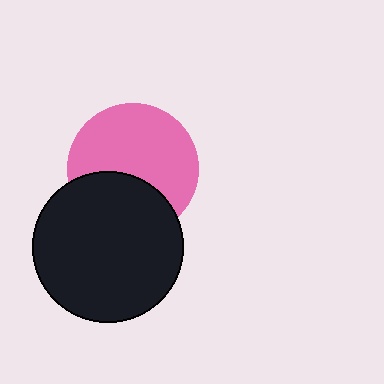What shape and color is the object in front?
The object in front is a black circle.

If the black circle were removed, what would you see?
You would see the complete pink circle.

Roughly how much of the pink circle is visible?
About half of it is visible (roughly 64%).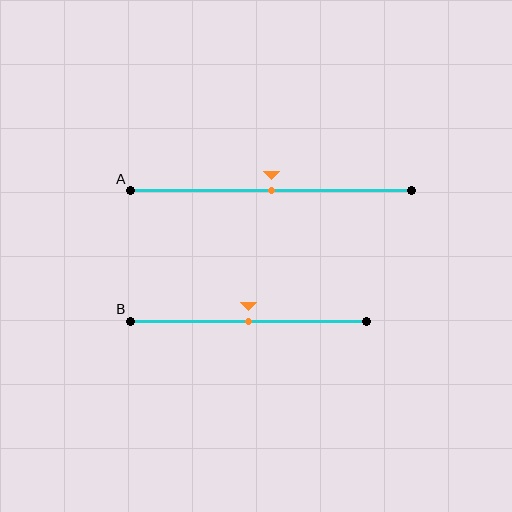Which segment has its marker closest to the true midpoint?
Segment A has its marker closest to the true midpoint.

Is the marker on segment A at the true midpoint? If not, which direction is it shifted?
Yes, the marker on segment A is at the true midpoint.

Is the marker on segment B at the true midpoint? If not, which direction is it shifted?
Yes, the marker on segment B is at the true midpoint.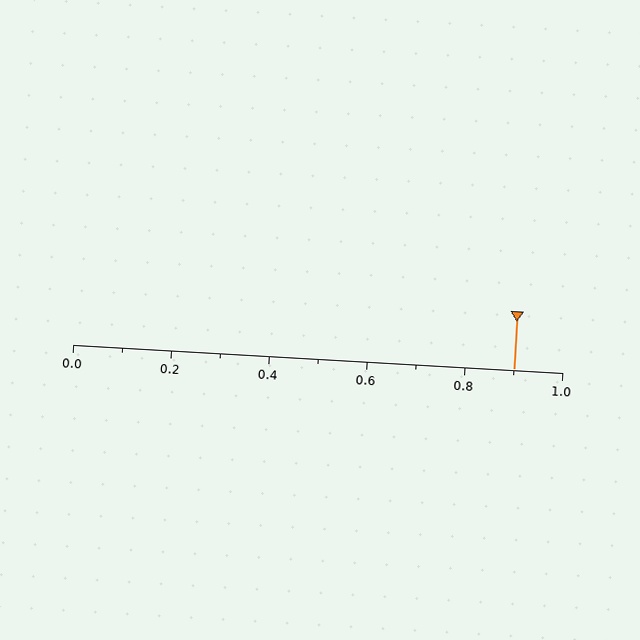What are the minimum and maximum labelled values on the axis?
The axis runs from 0.0 to 1.0.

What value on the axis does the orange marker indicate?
The marker indicates approximately 0.9.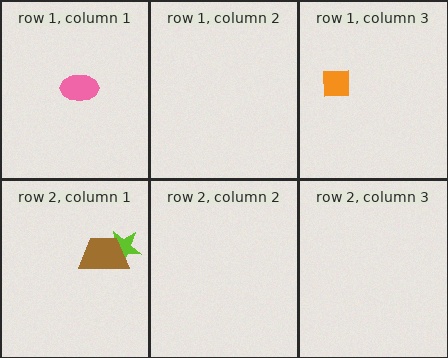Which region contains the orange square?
The row 1, column 3 region.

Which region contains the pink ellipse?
The row 1, column 1 region.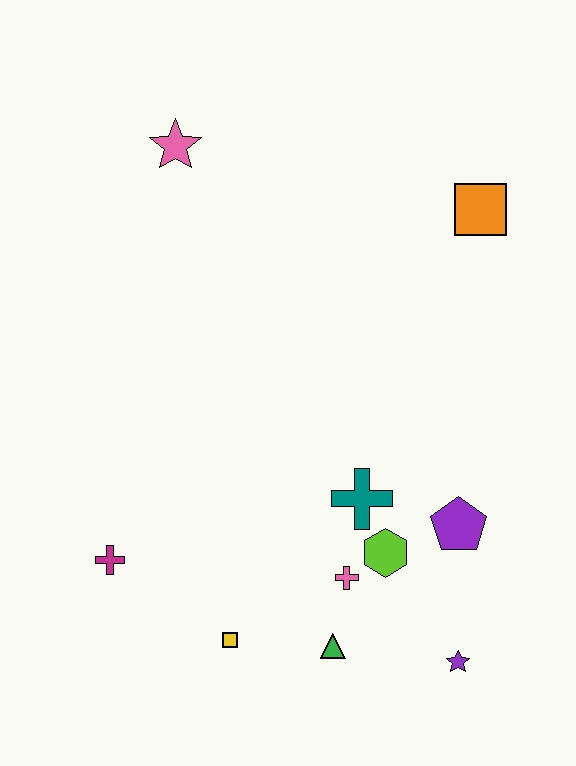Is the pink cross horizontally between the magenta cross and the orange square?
Yes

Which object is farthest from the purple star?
The pink star is farthest from the purple star.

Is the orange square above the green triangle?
Yes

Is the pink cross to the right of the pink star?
Yes